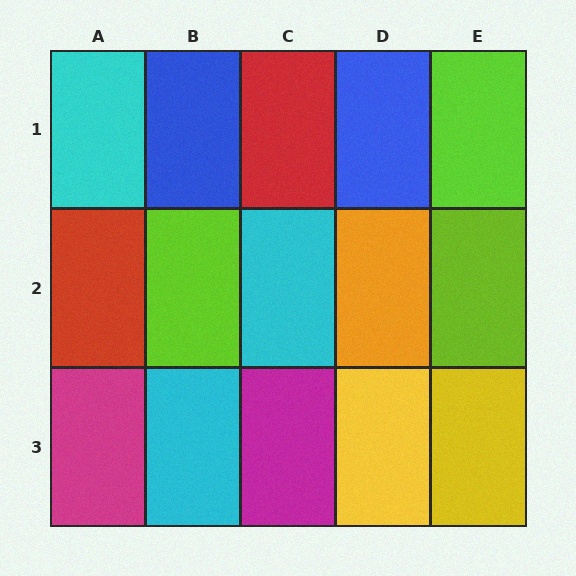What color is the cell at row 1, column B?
Blue.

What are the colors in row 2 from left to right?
Red, lime, cyan, orange, lime.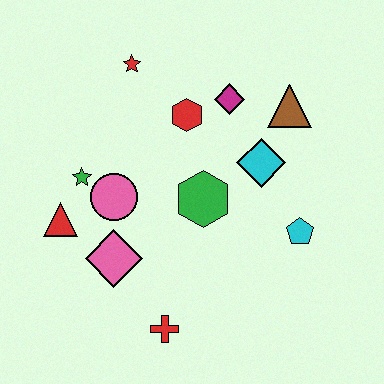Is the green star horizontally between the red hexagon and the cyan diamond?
No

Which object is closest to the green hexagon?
The cyan diamond is closest to the green hexagon.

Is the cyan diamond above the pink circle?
Yes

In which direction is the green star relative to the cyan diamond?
The green star is to the left of the cyan diamond.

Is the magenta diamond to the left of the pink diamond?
No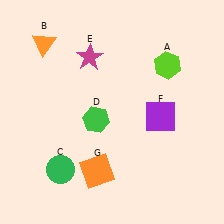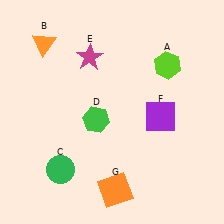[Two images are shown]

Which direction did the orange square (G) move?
The orange square (G) moved down.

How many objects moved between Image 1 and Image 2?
1 object moved between the two images.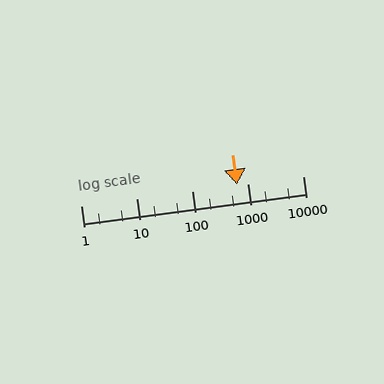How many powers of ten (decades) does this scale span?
The scale spans 4 decades, from 1 to 10000.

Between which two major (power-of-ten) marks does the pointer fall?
The pointer is between 100 and 1000.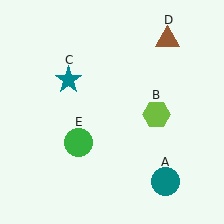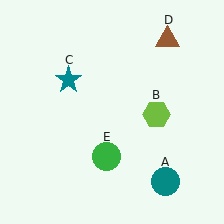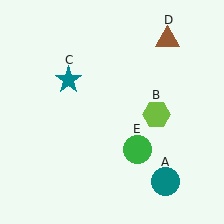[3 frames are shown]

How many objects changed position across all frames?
1 object changed position: green circle (object E).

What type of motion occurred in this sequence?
The green circle (object E) rotated counterclockwise around the center of the scene.